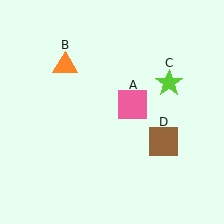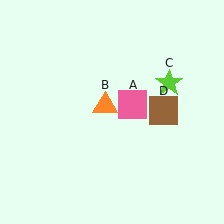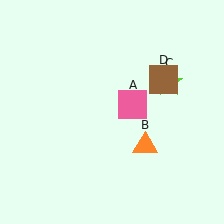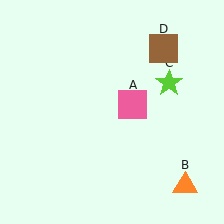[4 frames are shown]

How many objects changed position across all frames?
2 objects changed position: orange triangle (object B), brown square (object D).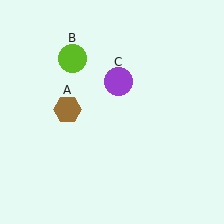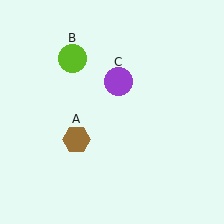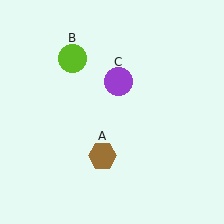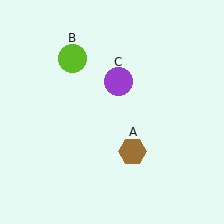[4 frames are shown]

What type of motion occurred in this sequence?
The brown hexagon (object A) rotated counterclockwise around the center of the scene.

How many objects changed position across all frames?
1 object changed position: brown hexagon (object A).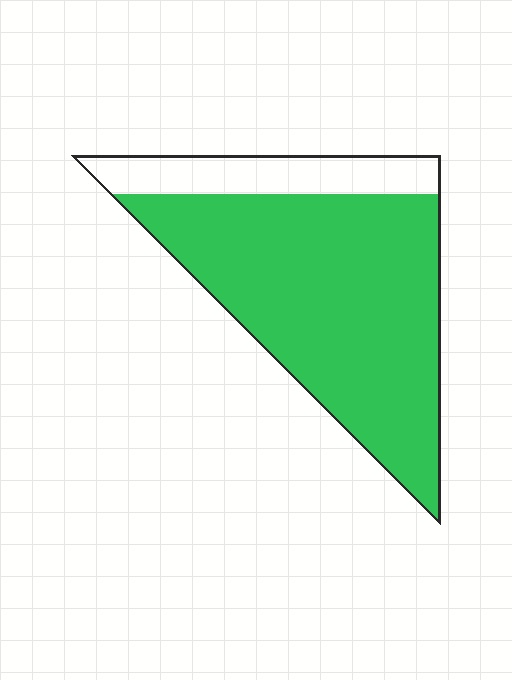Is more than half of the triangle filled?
Yes.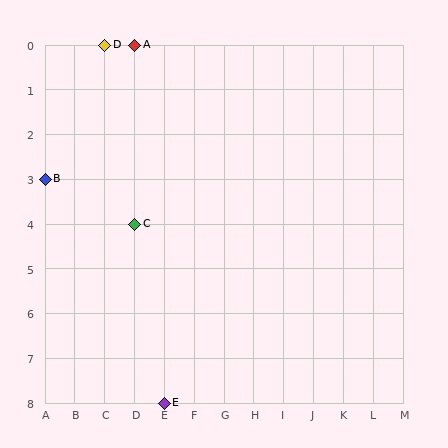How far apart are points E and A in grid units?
Points E and A are 1 column and 8 rows apart (about 8.1 grid units diagonally).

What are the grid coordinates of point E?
Point E is at grid coordinates (E, 8).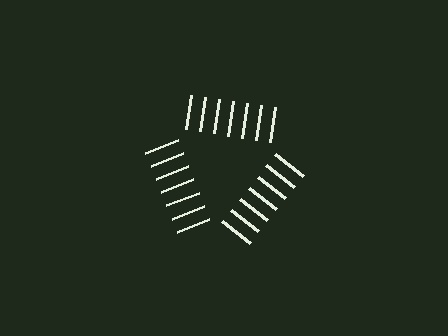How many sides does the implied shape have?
3 sides — the line-ends trace a triangle.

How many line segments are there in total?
21 — 7 along each of the 3 edges.